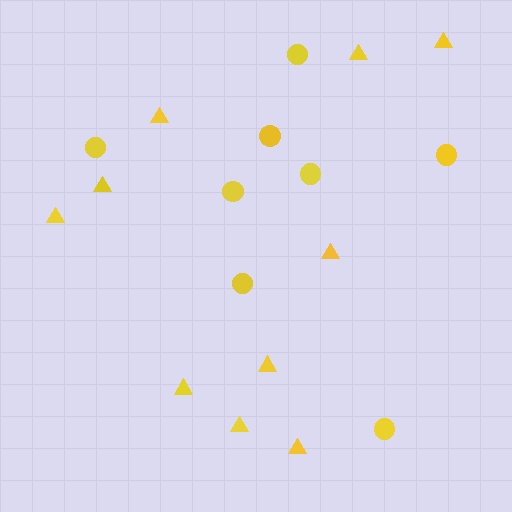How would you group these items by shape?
There are 2 groups: one group of triangles (10) and one group of circles (8).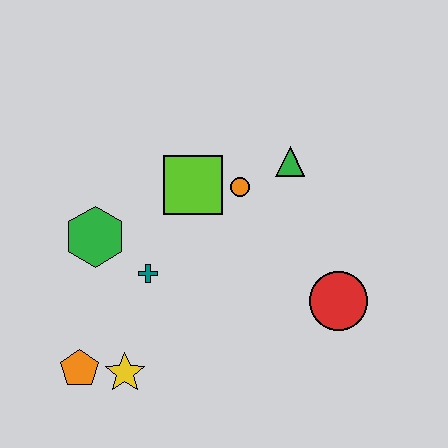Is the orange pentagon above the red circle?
No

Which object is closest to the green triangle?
The orange circle is closest to the green triangle.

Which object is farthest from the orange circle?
The orange pentagon is farthest from the orange circle.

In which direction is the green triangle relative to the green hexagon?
The green triangle is to the right of the green hexagon.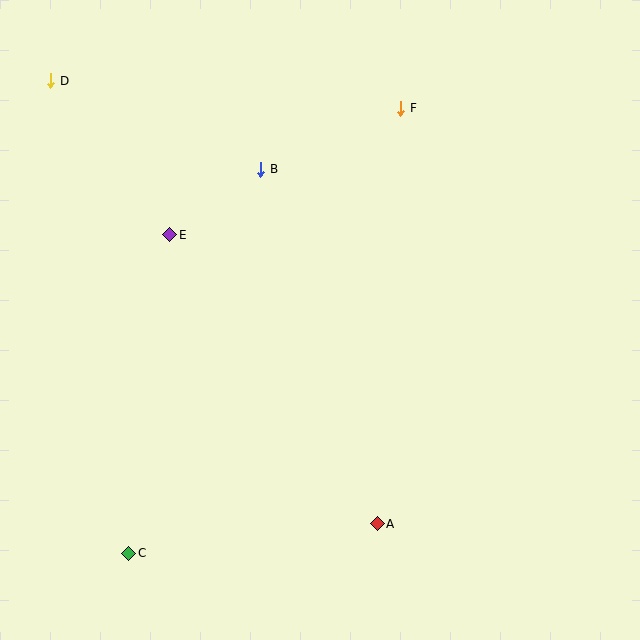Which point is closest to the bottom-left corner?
Point C is closest to the bottom-left corner.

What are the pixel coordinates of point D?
Point D is at (51, 81).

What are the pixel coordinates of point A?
Point A is at (377, 524).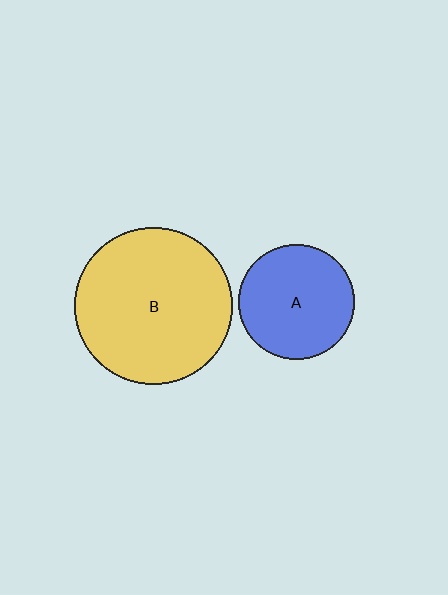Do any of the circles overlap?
No, none of the circles overlap.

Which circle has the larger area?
Circle B (yellow).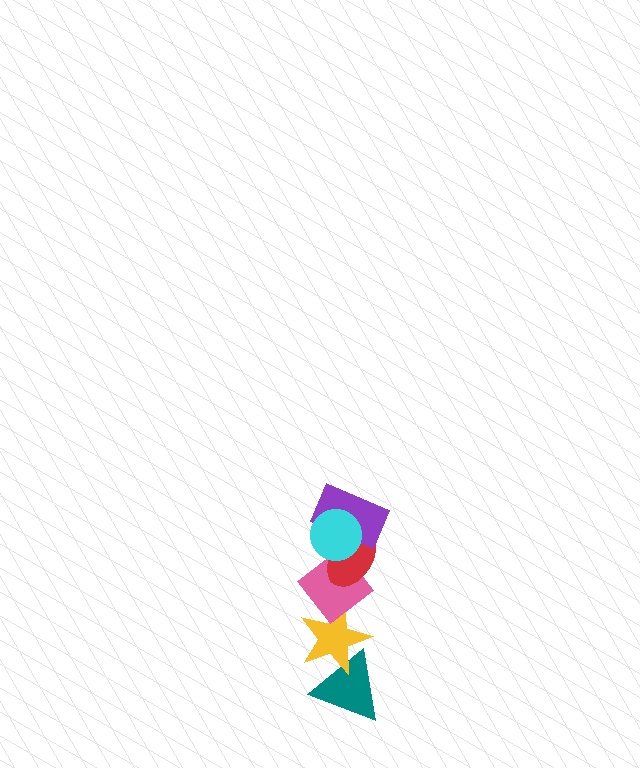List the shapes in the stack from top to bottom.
From top to bottom: the cyan circle, the purple rectangle, the red ellipse, the pink diamond, the yellow star, the teal triangle.